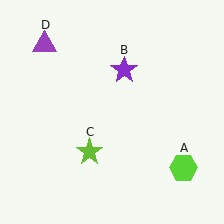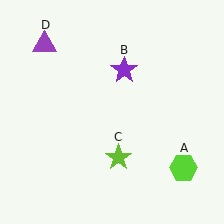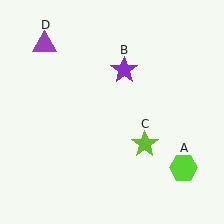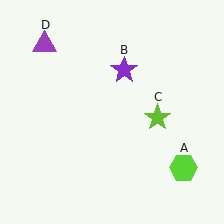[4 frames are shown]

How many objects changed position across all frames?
1 object changed position: lime star (object C).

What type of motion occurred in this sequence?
The lime star (object C) rotated counterclockwise around the center of the scene.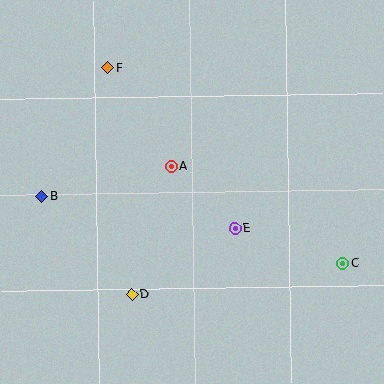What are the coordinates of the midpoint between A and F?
The midpoint between A and F is at (139, 117).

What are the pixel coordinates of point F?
Point F is at (108, 68).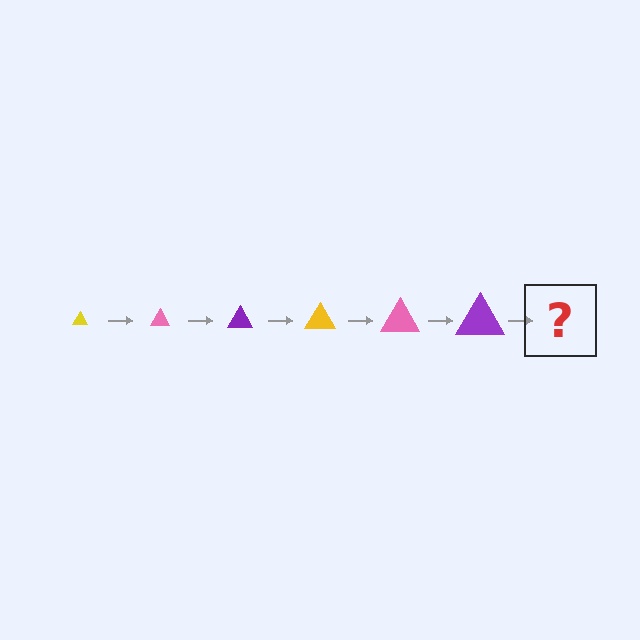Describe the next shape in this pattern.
It should be a yellow triangle, larger than the previous one.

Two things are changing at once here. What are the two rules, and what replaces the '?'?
The two rules are that the triangle grows larger each step and the color cycles through yellow, pink, and purple. The '?' should be a yellow triangle, larger than the previous one.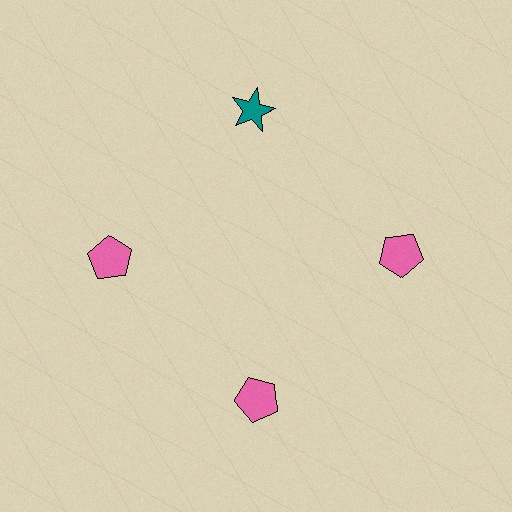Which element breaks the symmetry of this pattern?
The teal star at roughly the 12 o'clock position breaks the symmetry. All other shapes are pink pentagons.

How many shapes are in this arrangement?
There are 4 shapes arranged in a ring pattern.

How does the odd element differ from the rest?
It differs in both color (teal instead of pink) and shape (star instead of pentagon).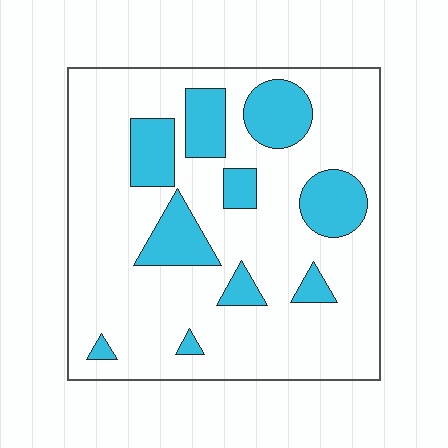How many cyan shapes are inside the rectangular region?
10.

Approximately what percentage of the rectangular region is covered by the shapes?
Approximately 20%.